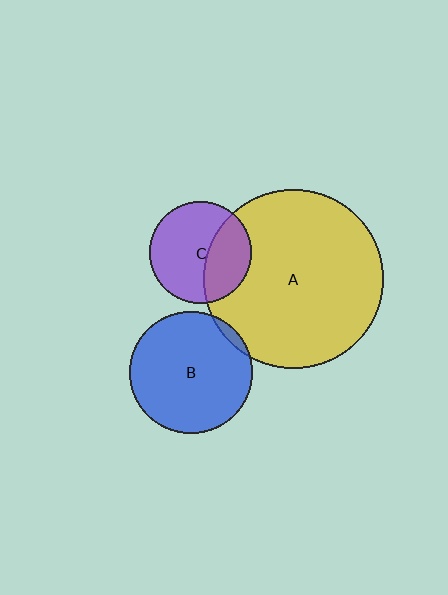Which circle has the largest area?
Circle A (yellow).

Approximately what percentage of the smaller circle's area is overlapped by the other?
Approximately 5%.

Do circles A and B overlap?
Yes.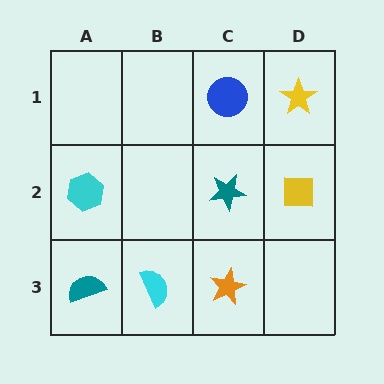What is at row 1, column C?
A blue circle.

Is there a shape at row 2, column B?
No, that cell is empty.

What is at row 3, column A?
A teal semicircle.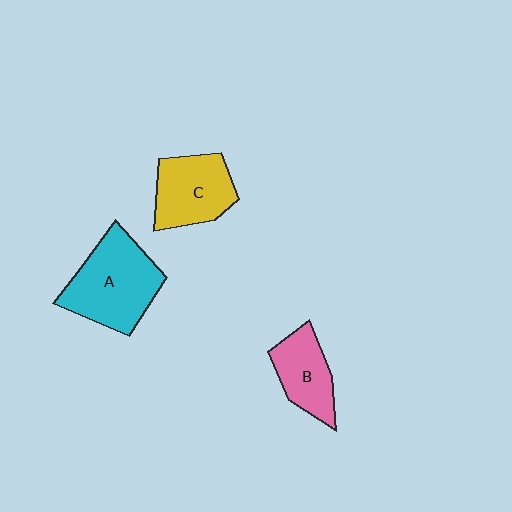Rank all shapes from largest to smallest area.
From largest to smallest: A (cyan), C (yellow), B (pink).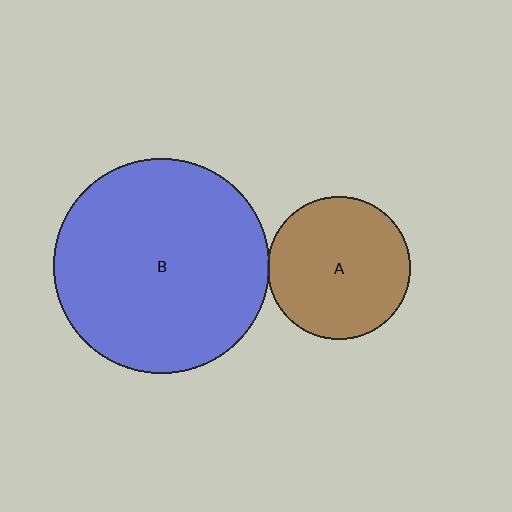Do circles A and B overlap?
Yes.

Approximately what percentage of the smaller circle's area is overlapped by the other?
Approximately 5%.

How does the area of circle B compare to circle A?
Approximately 2.3 times.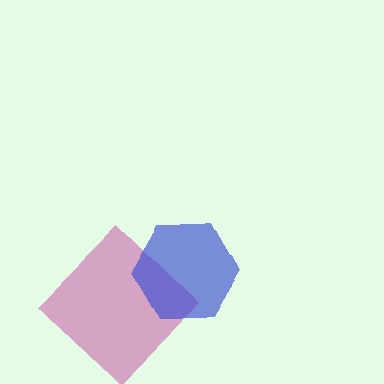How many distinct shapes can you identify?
There are 2 distinct shapes: a magenta diamond, a blue hexagon.